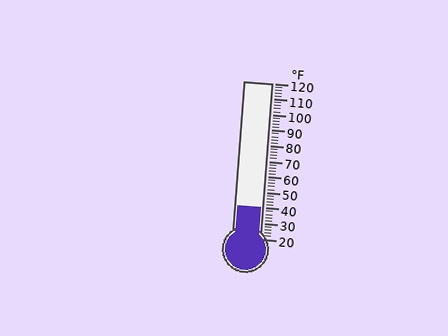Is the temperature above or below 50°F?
The temperature is below 50°F.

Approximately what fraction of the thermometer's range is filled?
The thermometer is filled to approximately 20% of its range.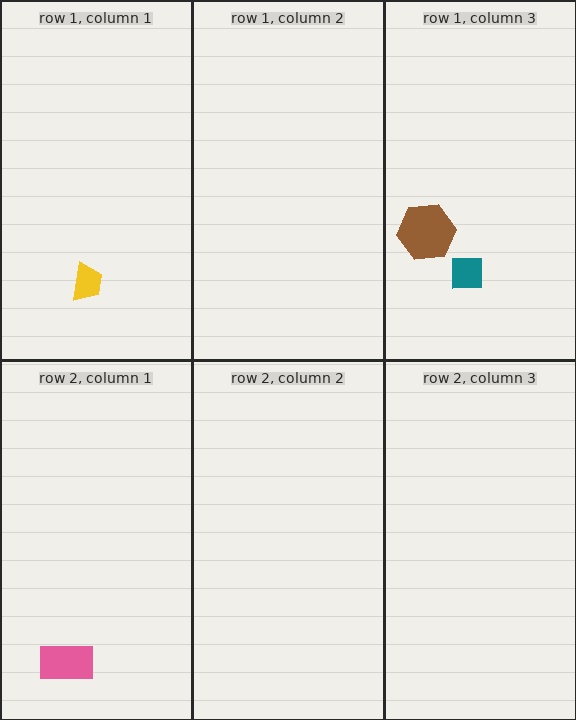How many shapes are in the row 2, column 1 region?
1.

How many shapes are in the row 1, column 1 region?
1.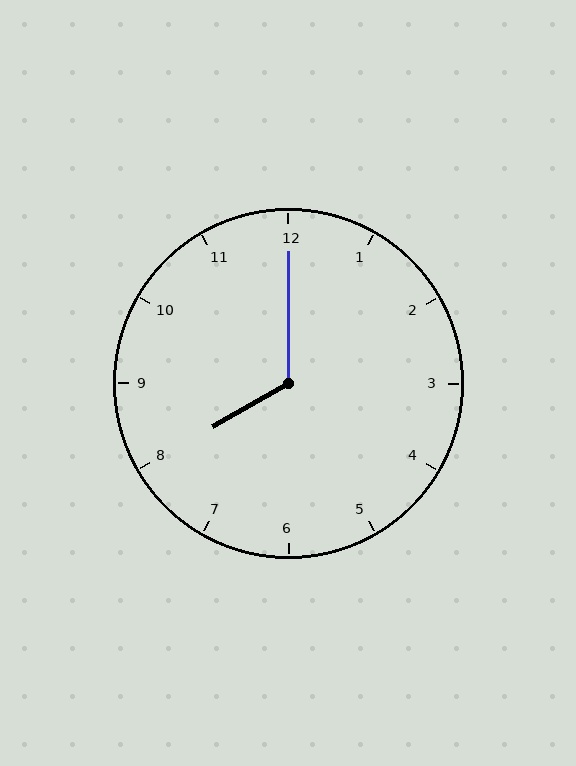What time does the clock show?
8:00.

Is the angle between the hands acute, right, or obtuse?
It is obtuse.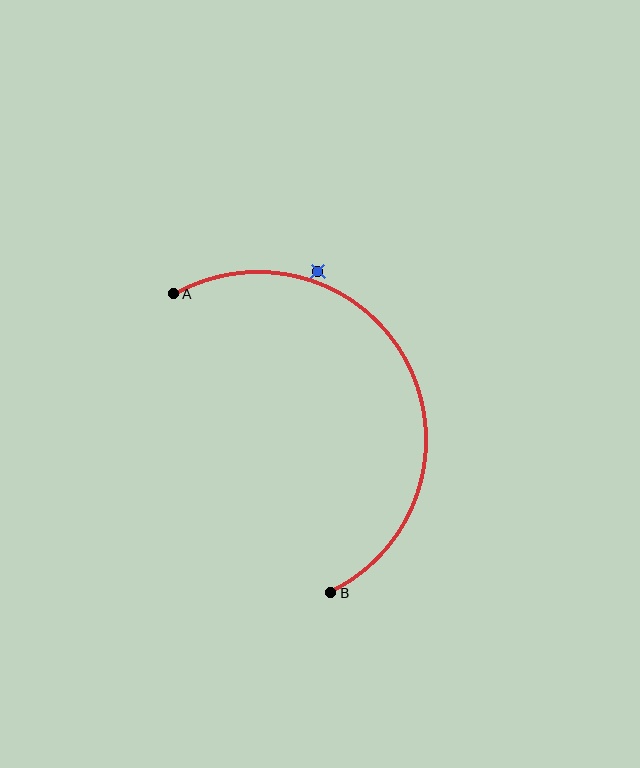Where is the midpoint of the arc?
The arc midpoint is the point on the curve farthest from the straight line joining A and B. It sits to the right of that line.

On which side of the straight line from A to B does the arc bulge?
The arc bulges to the right of the straight line connecting A and B.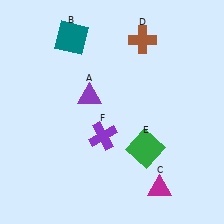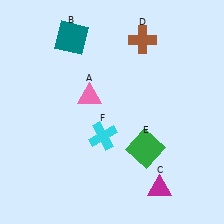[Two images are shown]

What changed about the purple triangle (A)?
In Image 1, A is purple. In Image 2, it changed to pink.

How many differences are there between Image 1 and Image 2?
There are 2 differences between the two images.